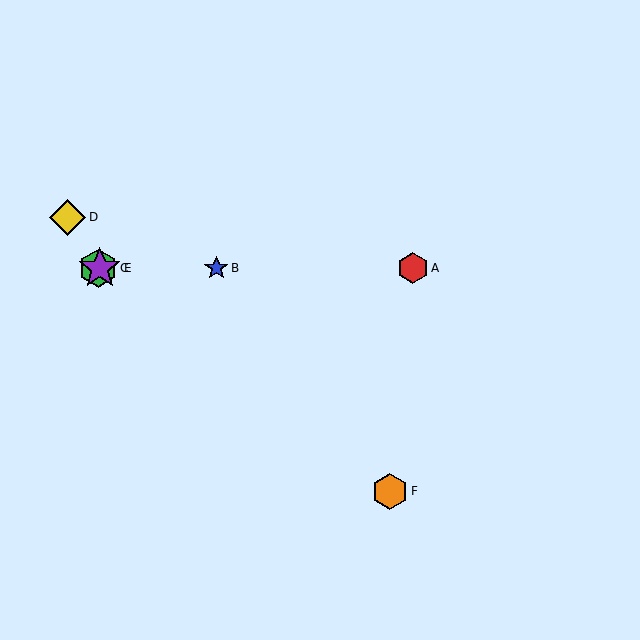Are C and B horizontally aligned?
Yes, both are at y≈268.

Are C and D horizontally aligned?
No, C is at y≈268 and D is at y≈217.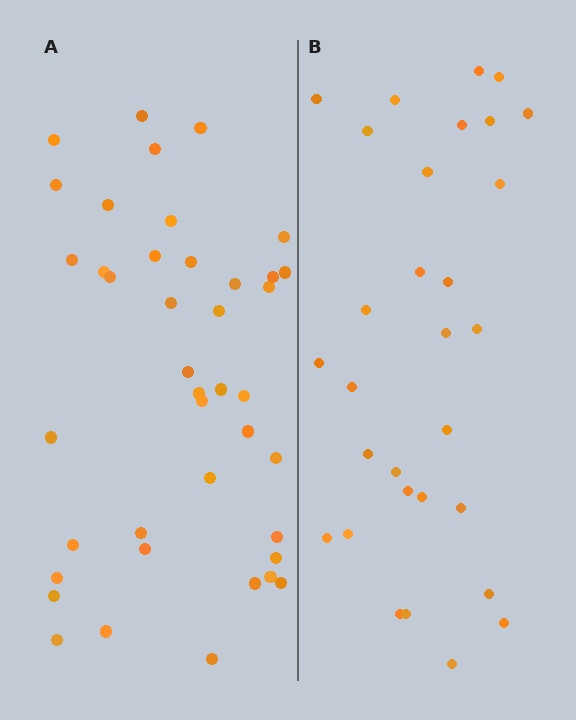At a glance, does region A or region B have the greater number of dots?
Region A (the left region) has more dots.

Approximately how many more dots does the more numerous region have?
Region A has roughly 12 or so more dots than region B.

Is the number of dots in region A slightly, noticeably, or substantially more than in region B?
Region A has noticeably more, but not dramatically so. The ratio is roughly 1.4 to 1.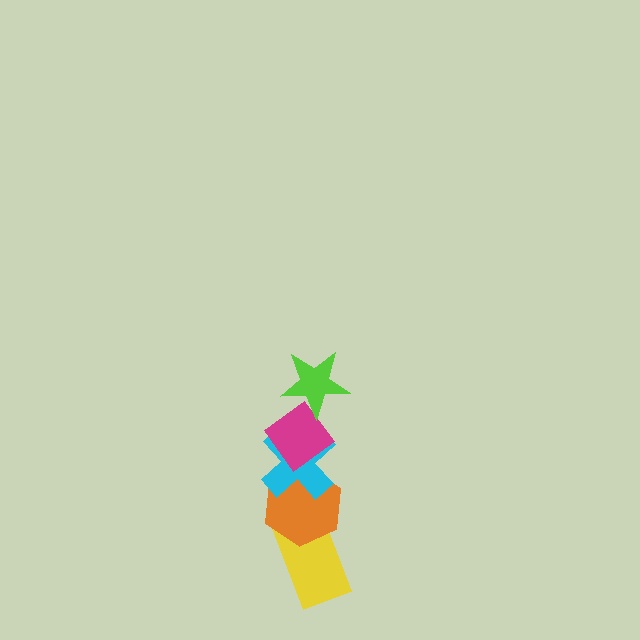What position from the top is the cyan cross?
The cyan cross is 3rd from the top.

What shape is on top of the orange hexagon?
The cyan cross is on top of the orange hexagon.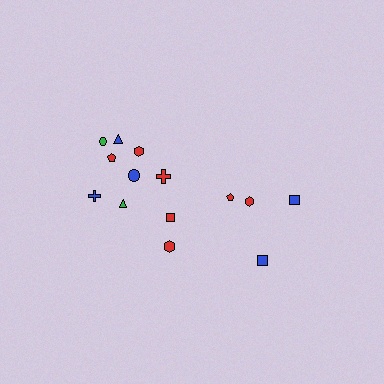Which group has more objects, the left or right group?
The left group.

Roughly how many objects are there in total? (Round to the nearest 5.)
Roughly 15 objects in total.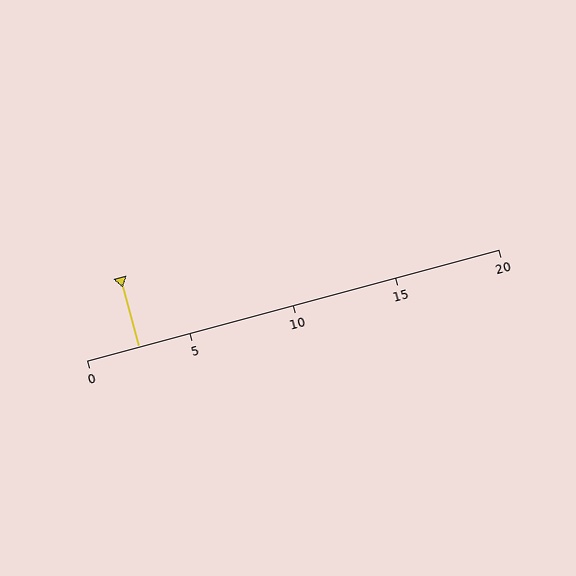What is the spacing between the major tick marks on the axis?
The major ticks are spaced 5 apart.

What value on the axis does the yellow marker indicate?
The marker indicates approximately 2.5.